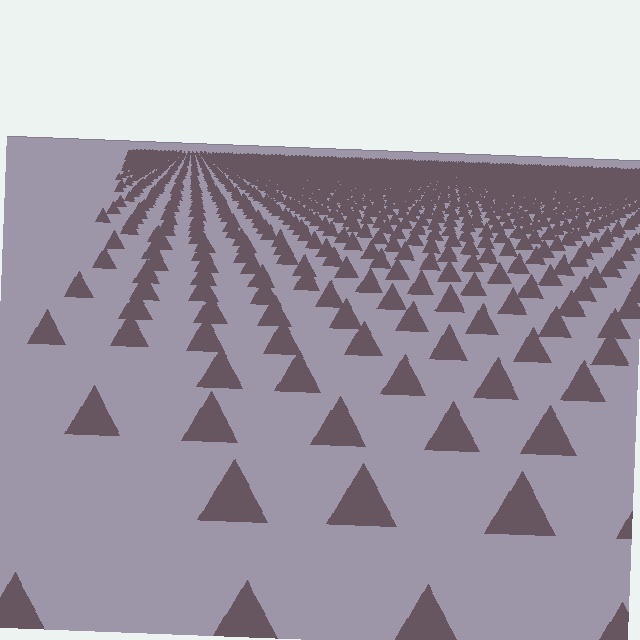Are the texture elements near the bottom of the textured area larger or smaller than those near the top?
Larger. Near the bottom, elements are closer to the viewer and appear at a bigger on-screen size.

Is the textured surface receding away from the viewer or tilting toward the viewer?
The surface is receding away from the viewer. Texture elements get smaller and denser toward the top.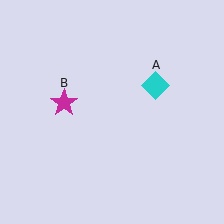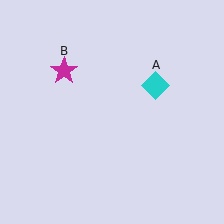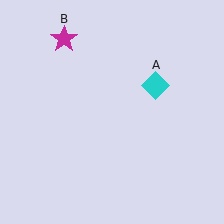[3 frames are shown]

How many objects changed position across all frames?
1 object changed position: magenta star (object B).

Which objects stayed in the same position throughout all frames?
Cyan diamond (object A) remained stationary.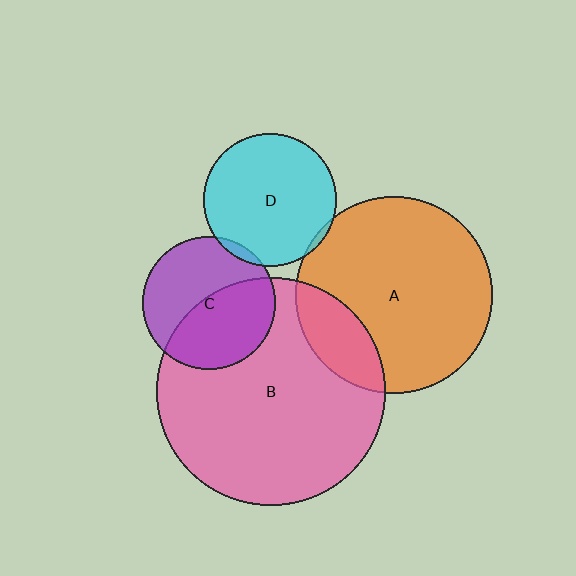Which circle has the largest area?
Circle B (pink).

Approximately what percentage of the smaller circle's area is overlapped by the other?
Approximately 50%.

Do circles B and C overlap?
Yes.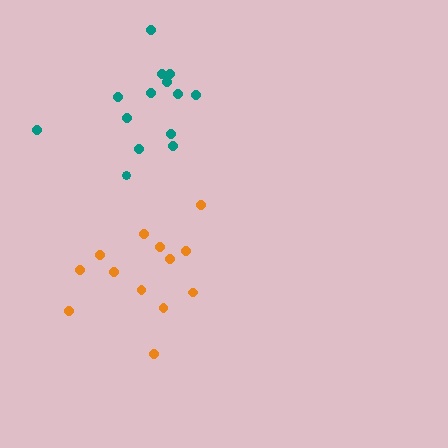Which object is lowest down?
The orange cluster is bottommost.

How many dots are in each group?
Group 1: 13 dots, Group 2: 14 dots (27 total).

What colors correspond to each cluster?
The clusters are colored: orange, teal.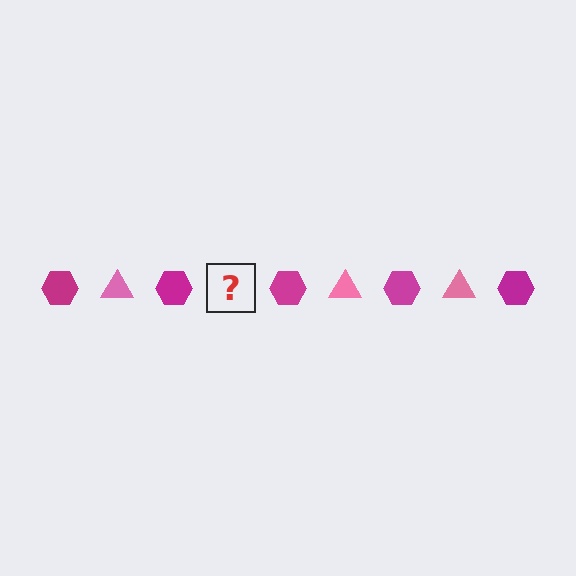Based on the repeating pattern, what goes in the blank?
The blank should be a pink triangle.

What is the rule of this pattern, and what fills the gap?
The rule is that the pattern alternates between magenta hexagon and pink triangle. The gap should be filled with a pink triangle.